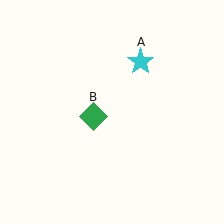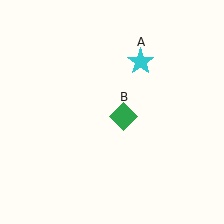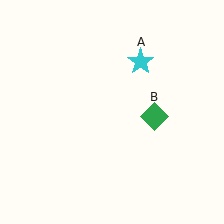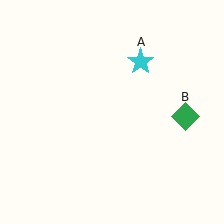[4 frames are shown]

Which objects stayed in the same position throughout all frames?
Cyan star (object A) remained stationary.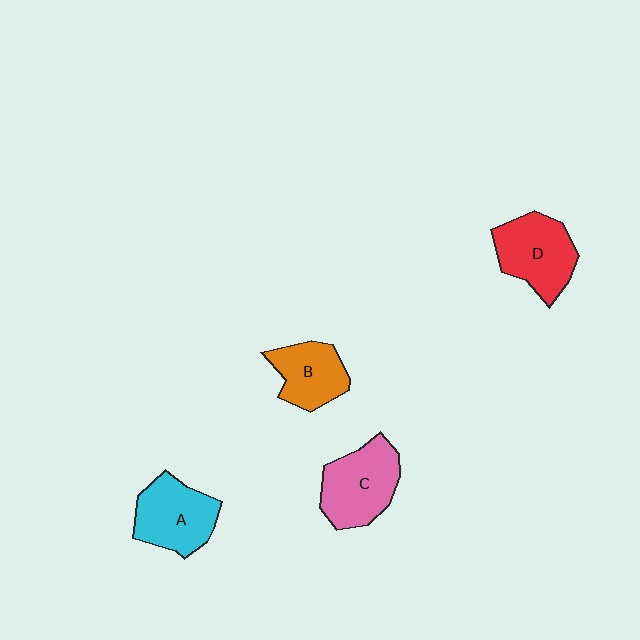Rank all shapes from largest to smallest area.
From largest to smallest: C (pink), D (red), A (cyan), B (orange).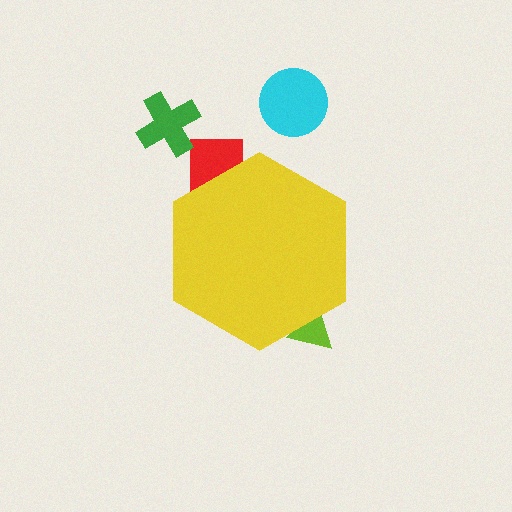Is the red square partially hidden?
Yes, the red square is partially hidden behind the yellow hexagon.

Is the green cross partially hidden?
No, the green cross is fully visible.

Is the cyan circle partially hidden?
No, the cyan circle is fully visible.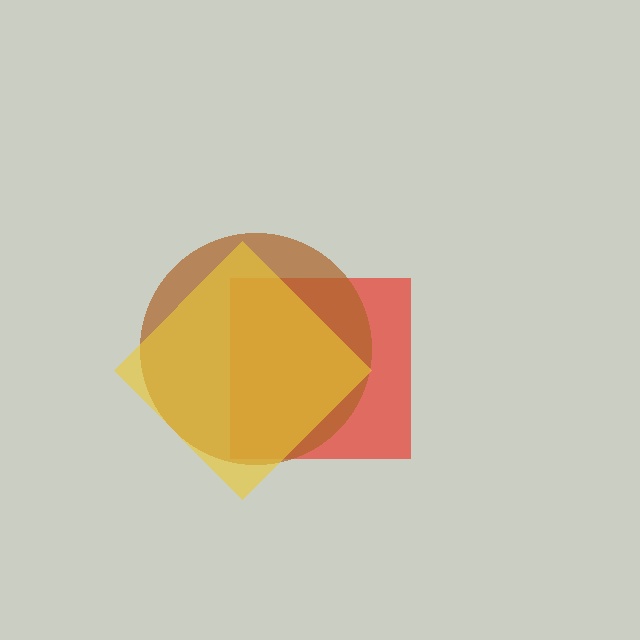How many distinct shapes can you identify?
There are 3 distinct shapes: a red square, a brown circle, a yellow diamond.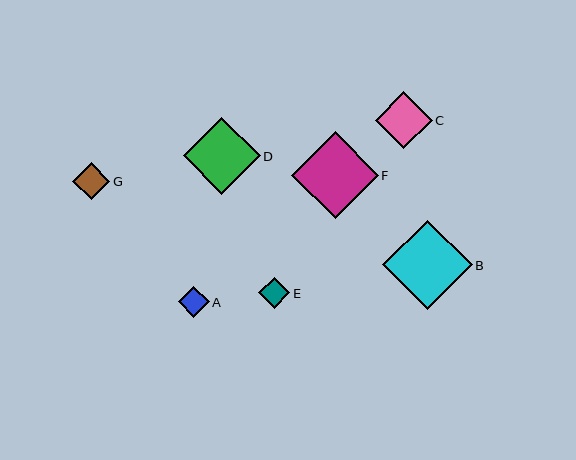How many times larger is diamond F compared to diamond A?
Diamond F is approximately 2.8 times the size of diamond A.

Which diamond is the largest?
Diamond B is the largest with a size of approximately 90 pixels.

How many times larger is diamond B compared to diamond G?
Diamond B is approximately 2.4 times the size of diamond G.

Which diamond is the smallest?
Diamond A is the smallest with a size of approximately 31 pixels.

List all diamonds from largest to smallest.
From largest to smallest: B, F, D, C, G, E, A.